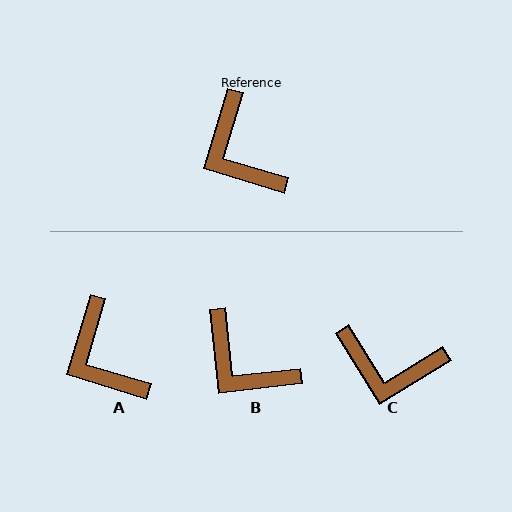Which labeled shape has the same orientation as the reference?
A.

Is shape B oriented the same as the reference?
No, it is off by about 23 degrees.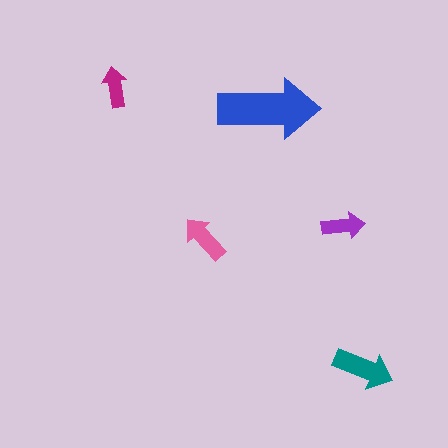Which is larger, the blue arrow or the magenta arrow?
The blue one.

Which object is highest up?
The magenta arrow is topmost.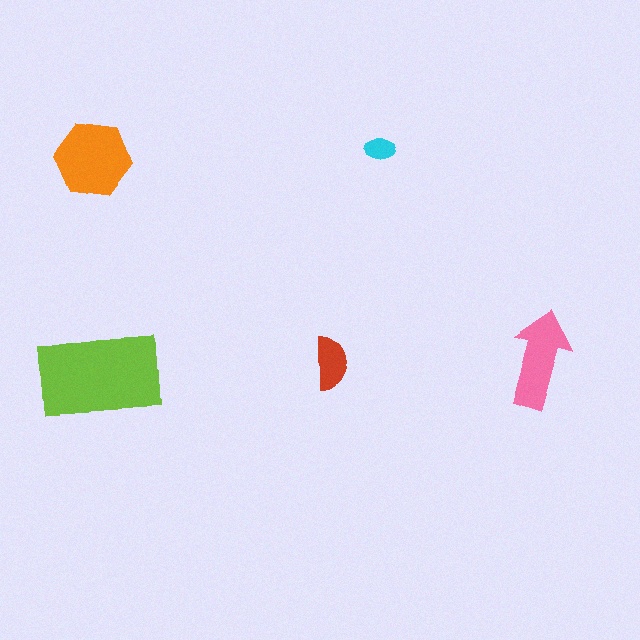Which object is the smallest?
The cyan ellipse.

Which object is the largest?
The lime rectangle.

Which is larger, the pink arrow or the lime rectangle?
The lime rectangle.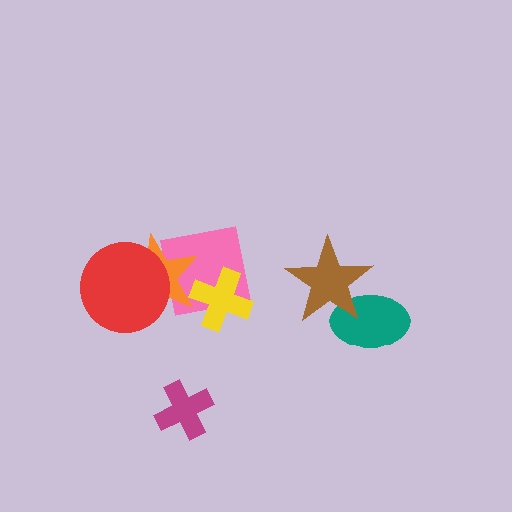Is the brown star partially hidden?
No, no other shape covers it.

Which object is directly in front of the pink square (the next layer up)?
The orange star is directly in front of the pink square.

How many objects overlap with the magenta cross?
0 objects overlap with the magenta cross.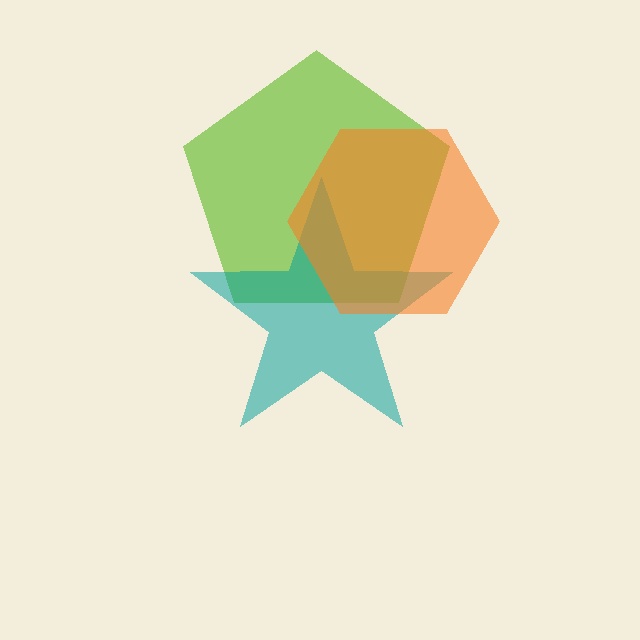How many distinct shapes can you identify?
There are 3 distinct shapes: a lime pentagon, a teal star, an orange hexagon.